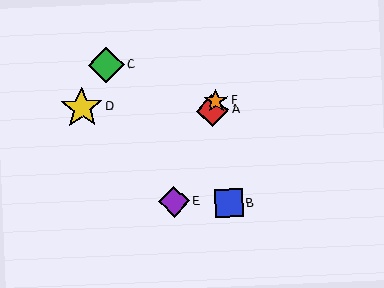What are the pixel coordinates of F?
Object F is at (216, 101).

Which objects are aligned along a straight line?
Objects A, E, F are aligned along a straight line.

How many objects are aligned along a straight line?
3 objects (A, E, F) are aligned along a straight line.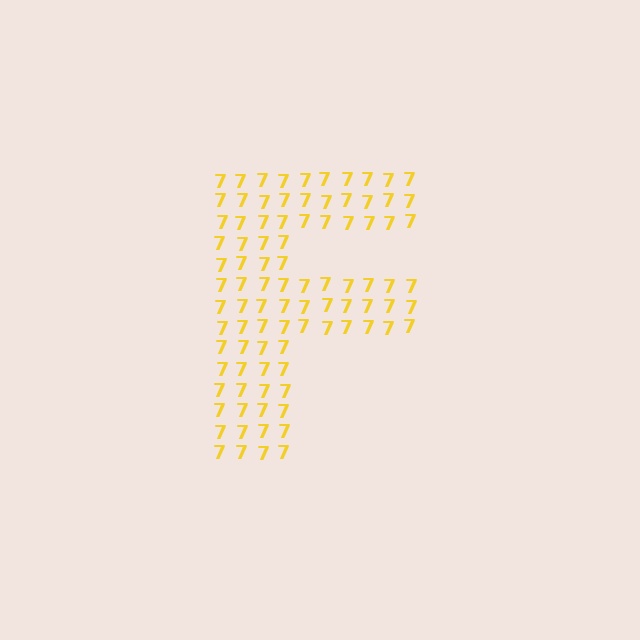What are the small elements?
The small elements are digit 7's.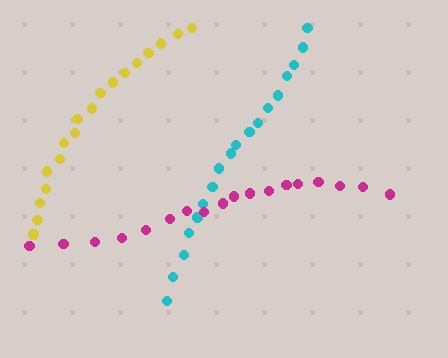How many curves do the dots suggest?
There are 3 distinct paths.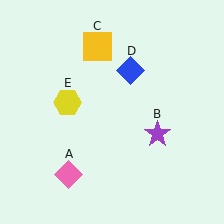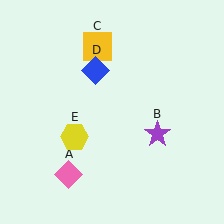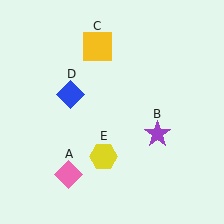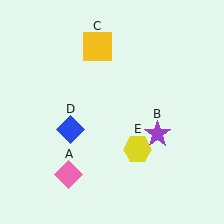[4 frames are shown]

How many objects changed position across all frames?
2 objects changed position: blue diamond (object D), yellow hexagon (object E).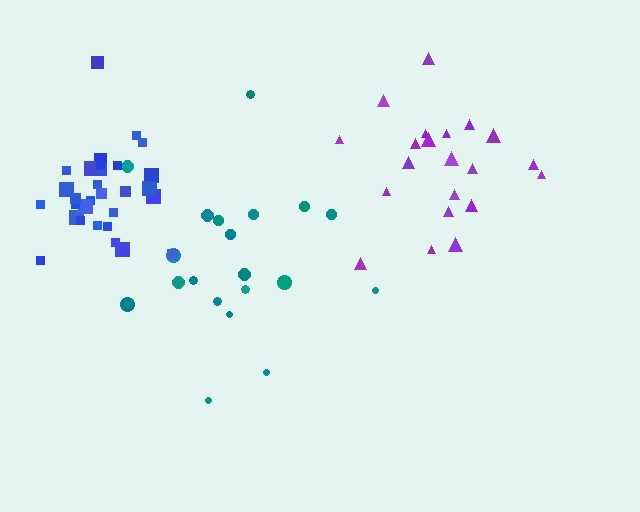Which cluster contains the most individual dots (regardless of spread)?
Blue (30).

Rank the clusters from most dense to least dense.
blue, purple, teal.